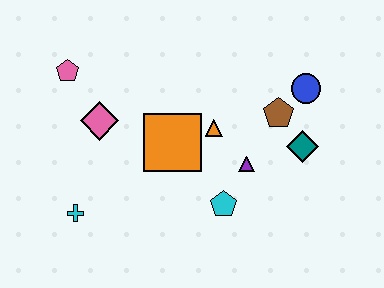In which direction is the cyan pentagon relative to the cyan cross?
The cyan pentagon is to the right of the cyan cross.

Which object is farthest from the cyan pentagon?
The pink pentagon is farthest from the cyan pentagon.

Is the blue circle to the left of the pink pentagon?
No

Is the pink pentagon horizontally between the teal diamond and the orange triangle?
No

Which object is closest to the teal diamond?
The brown pentagon is closest to the teal diamond.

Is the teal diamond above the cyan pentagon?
Yes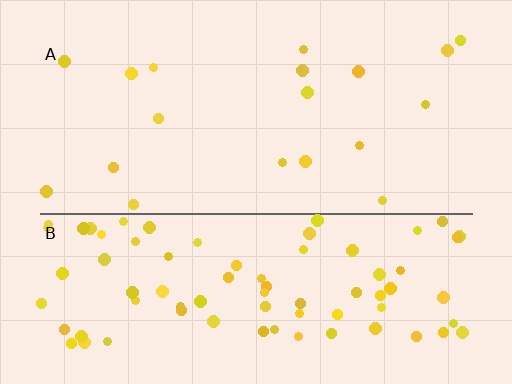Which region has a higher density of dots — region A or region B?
B (the bottom).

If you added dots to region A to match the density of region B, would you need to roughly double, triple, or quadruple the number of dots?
Approximately quadruple.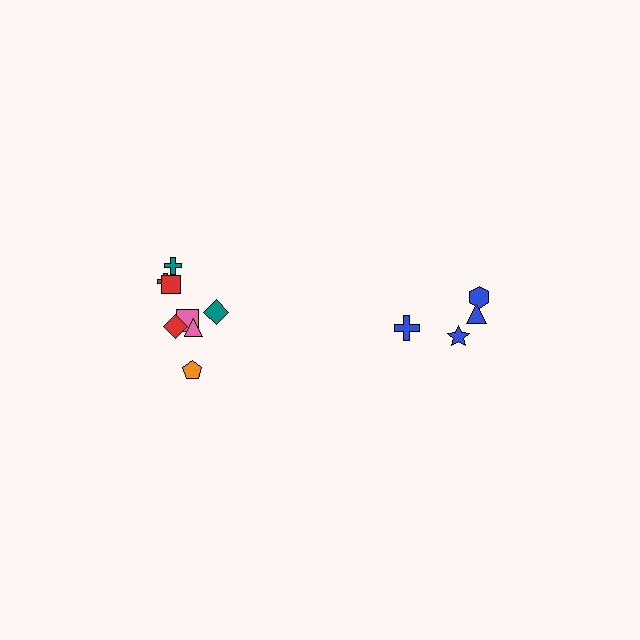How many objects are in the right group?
There are 4 objects.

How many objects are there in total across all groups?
There are 12 objects.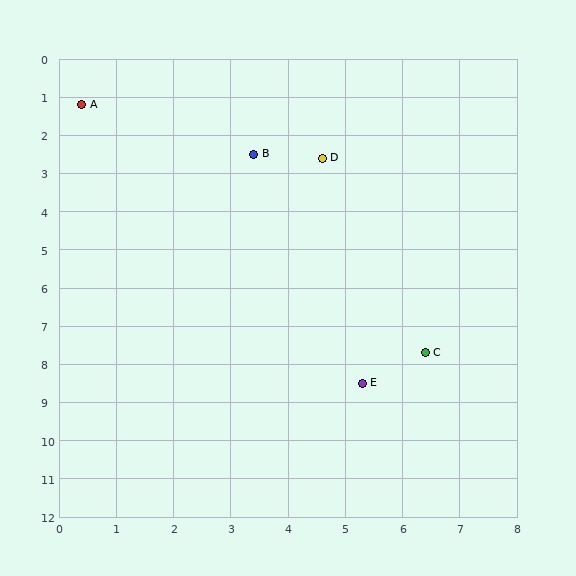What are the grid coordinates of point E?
Point E is at approximately (5.3, 8.5).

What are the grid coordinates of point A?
Point A is at approximately (0.4, 1.2).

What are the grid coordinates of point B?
Point B is at approximately (3.4, 2.5).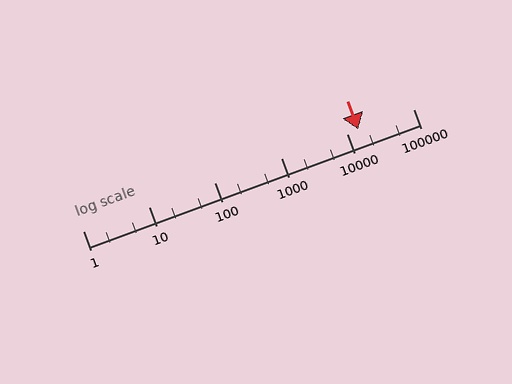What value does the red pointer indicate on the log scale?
The pointer indicates approximately 15000.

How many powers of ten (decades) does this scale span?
The scale spans 5 decades, from 1 to 100000.